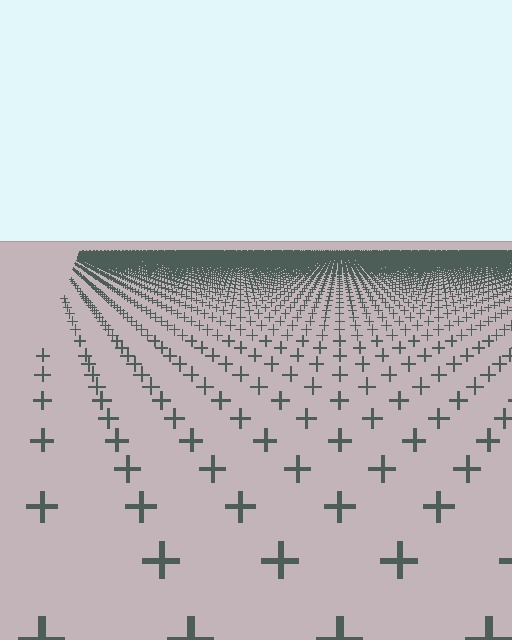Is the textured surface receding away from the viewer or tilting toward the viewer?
The surface is receding away from the viewer. Texture elements get smaller and denser toward the top.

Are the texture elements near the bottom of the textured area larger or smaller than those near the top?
Larger. Near the bottom, elements are closer to the viewer and appear at a bigger on-screen size.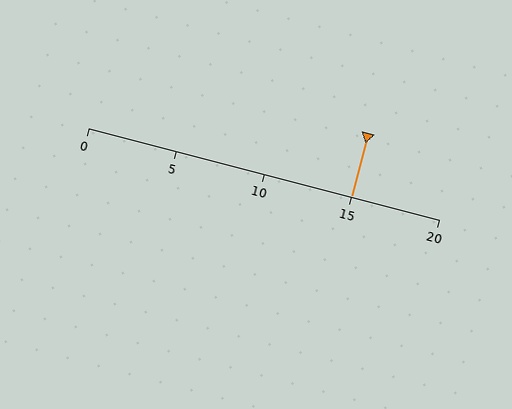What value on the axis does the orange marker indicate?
The marker indicates approximately 15.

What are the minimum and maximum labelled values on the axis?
The axis runs from 0 to 20.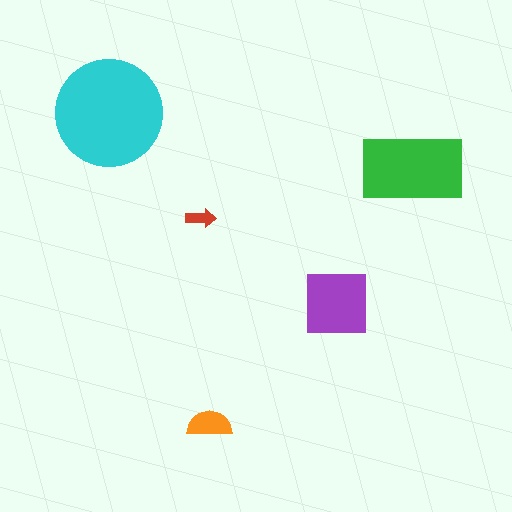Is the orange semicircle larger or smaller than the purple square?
Smaller.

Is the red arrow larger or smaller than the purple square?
Smaller.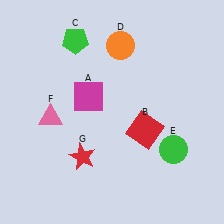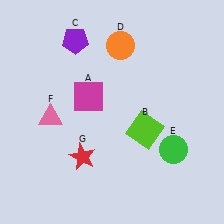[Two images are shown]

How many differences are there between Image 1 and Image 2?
There are 2 differences between the two images.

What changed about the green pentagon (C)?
In Image 1, C is green. In Image 2, it changed to purple.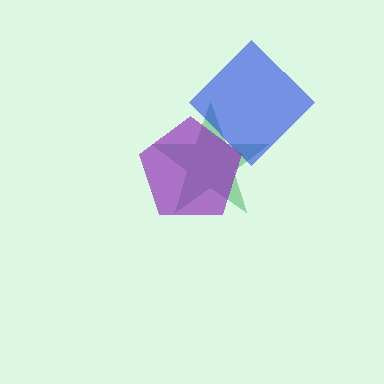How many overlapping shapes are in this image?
There are 3 overlapping shapes in the image.